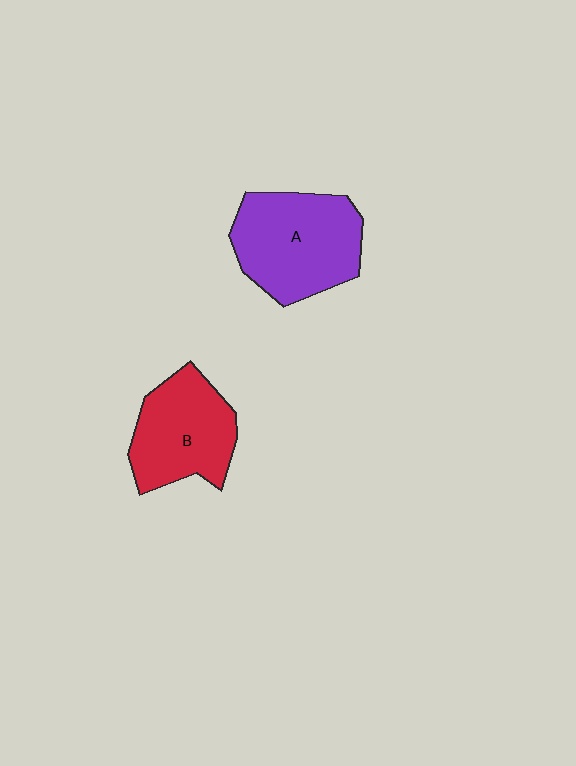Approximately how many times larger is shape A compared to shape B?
Approximately 1.2 times.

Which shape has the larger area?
Shape A (purple).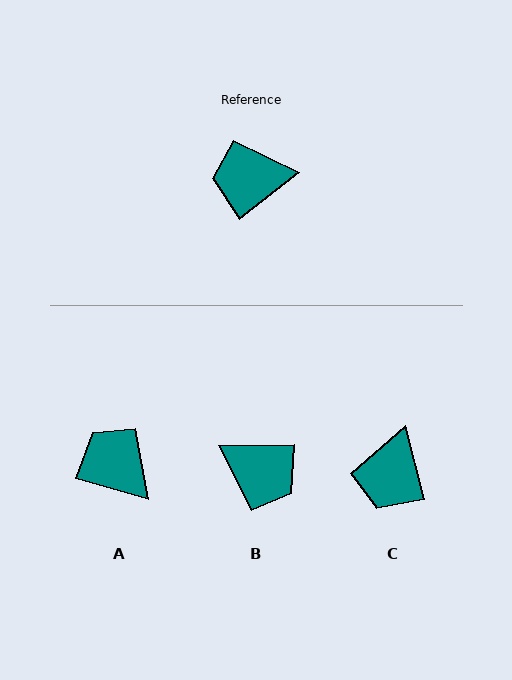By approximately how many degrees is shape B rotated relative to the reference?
Approximately 143 degrees counter-clockwise.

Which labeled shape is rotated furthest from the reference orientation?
B, about 143 degrees away.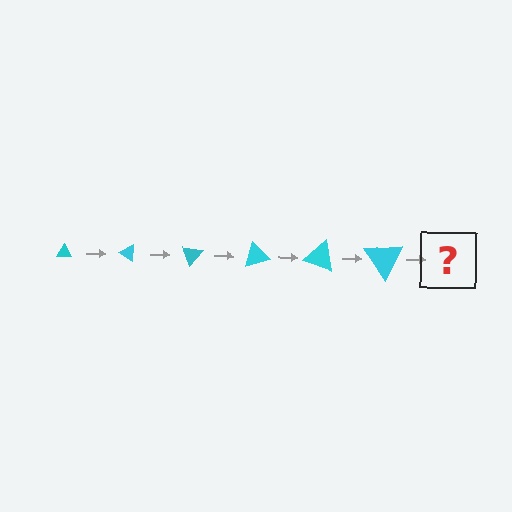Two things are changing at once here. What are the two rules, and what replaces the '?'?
The two rules are that the triangle grows larger each step and it rotates 35 degrees each step. The '?' should be a triangle, larger than the previous one and rotated 210 degrees from the start.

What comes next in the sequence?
The next element should be a triangle, larger than the previous one and rotated 210 degrees from the start.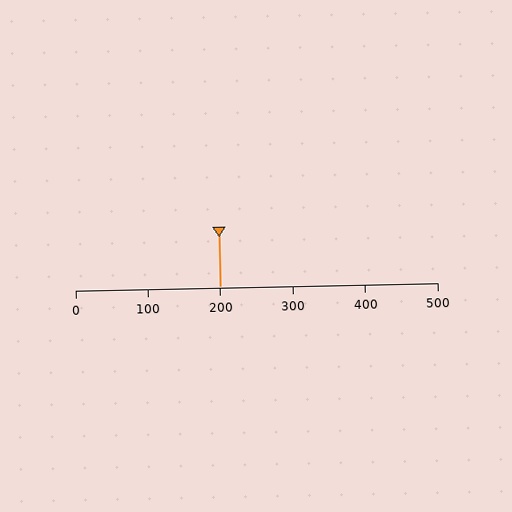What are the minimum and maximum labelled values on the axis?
The axis runs from 0 to 500.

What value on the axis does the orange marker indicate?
The marker indicates approximately 200.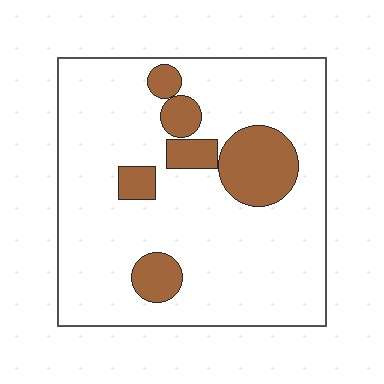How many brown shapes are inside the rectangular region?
6.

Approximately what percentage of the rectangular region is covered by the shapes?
Approximately 15%.